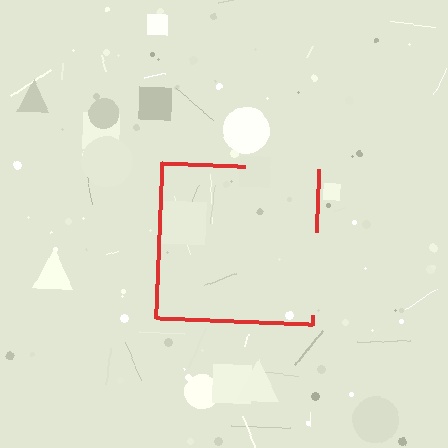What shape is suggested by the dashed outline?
The dashed outline suggests a square.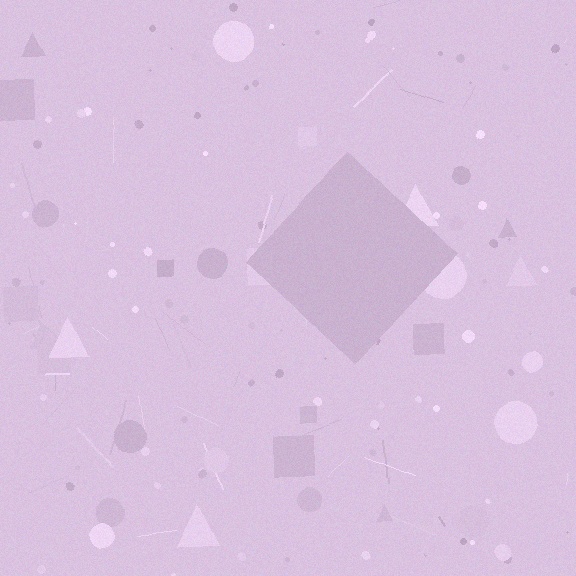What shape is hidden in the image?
A diamond is hidden in the image.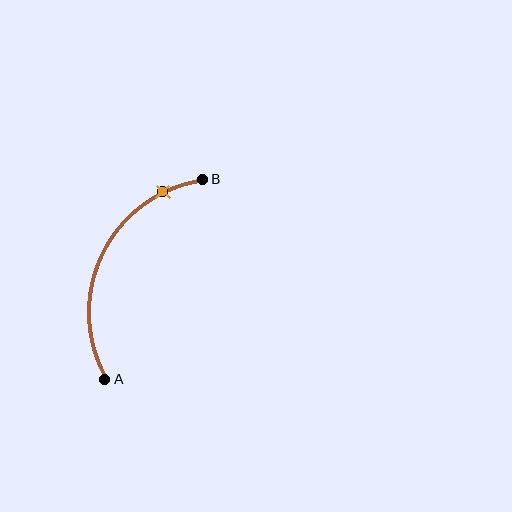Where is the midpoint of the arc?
The arc midpoint is the point on the curve farthest from the straight line joining A and B. It sits to the left of that line.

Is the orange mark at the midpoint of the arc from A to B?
No. The orange mark lies on the arc but is closer to endpoint B. The arc midpoint would be at the point on the curve equidistant along the arc from both A and B.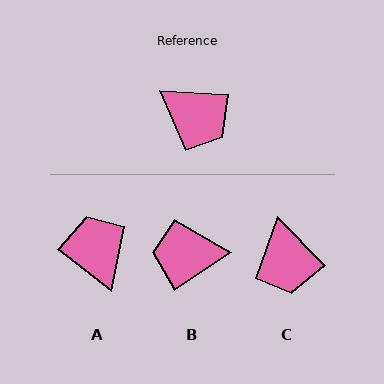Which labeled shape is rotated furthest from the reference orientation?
A, about 146 degrees away.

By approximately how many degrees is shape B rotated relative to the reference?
Approximately 143 degrees clockwise.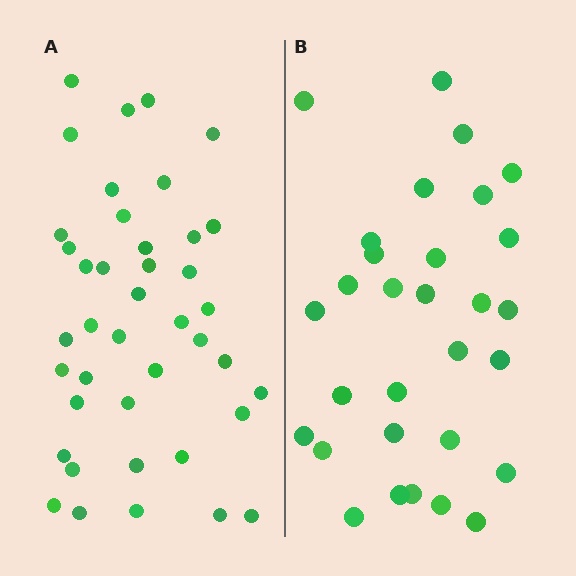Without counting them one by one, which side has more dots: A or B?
Region A (the left region) has more dots.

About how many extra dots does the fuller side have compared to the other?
Region A has roughly 12 or so more dots than region B.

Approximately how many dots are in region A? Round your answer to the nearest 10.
About 40 dots. (The exact count is 41, which rounds to 40.)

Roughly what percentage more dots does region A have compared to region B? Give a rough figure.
About 35% more.